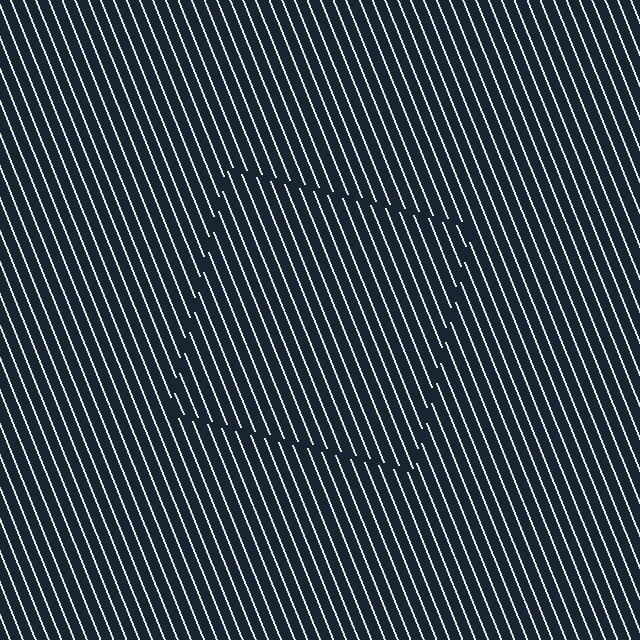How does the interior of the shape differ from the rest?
The interior of the shape contains the same grating, shifted by half a period — the contour is defined by the phase discontinuity where line-ends from the inner and outer gratings abut.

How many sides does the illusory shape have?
4 sides — the line-ends trace a square.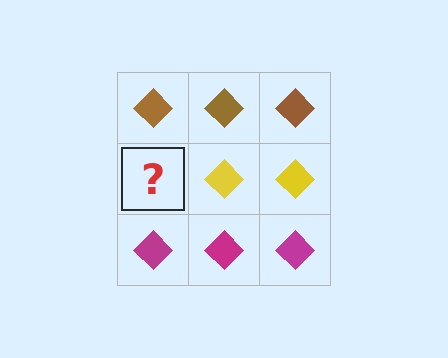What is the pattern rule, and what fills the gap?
The rule is that each row has a consistent color. The gap should be filled with a yellow diamond.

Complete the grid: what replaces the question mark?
The question mark should be replaced with a yellow diamond.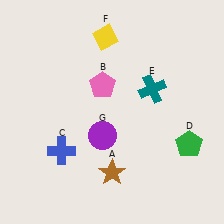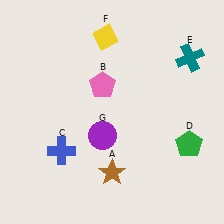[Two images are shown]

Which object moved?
The teal cross (E) moved right.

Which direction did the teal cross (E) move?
The teal cross (E) moved right.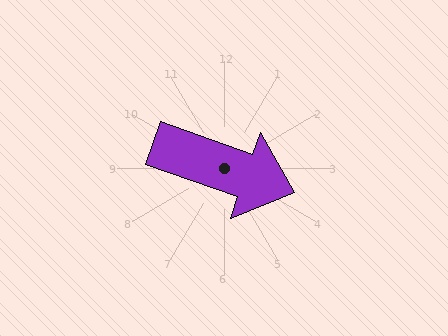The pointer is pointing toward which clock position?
Roughly 4 o'clock.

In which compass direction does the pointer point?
East.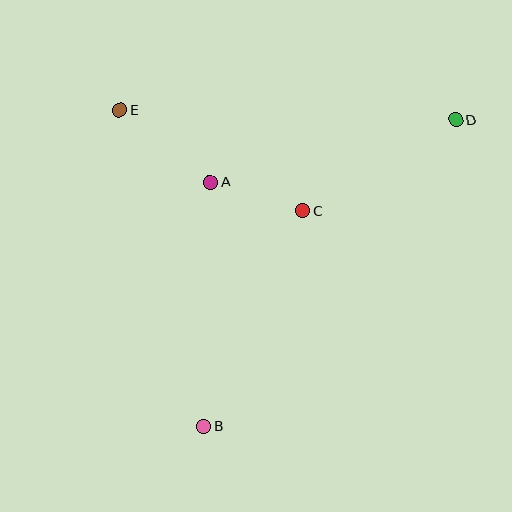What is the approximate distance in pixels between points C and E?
The distance between C and E is approximately 209 pixels.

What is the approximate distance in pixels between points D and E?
The distance between D and E is approximately 336 pixels.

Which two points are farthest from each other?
Points B and D are farthest from each other.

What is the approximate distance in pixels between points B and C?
The distance between B and C is approximately 237 pixels.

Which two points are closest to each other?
Points A and C are closest to each other.